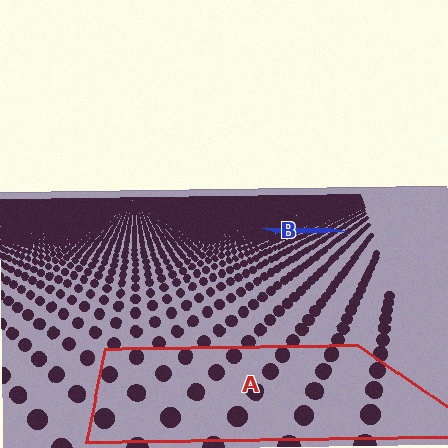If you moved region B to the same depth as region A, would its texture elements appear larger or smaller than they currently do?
They would appear larger. At a closer depth, the same texture elements are projected at a bigger on-screen size.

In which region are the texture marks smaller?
The texture marks are smaller in region B, because it is farther away.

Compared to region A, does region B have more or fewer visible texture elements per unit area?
Region B has more texture elements per unit area — they are packed more densely because it is farther away.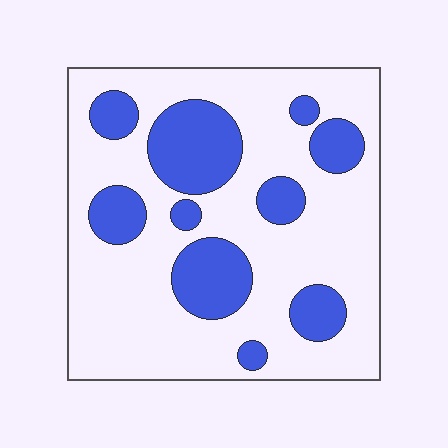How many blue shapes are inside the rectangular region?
10.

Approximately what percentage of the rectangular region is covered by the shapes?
Approximately 25%.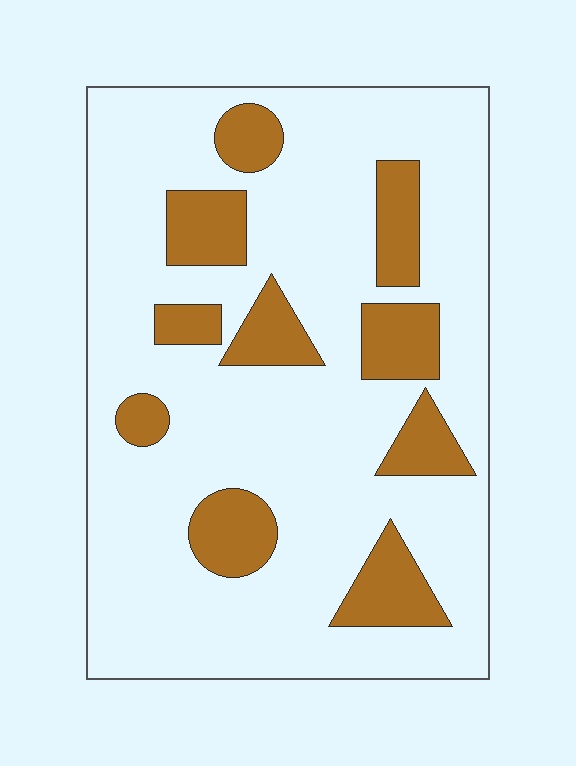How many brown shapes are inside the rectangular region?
10.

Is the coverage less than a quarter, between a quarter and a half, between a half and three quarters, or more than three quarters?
Less than a quarter.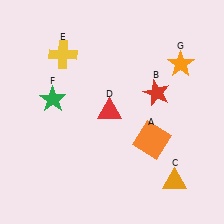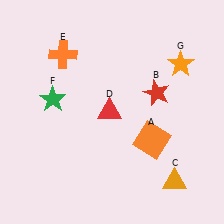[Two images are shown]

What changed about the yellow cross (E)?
In Image 1, E is yellow. In Image 2, it changed to orange.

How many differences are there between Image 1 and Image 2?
There is 1 difference between the two images.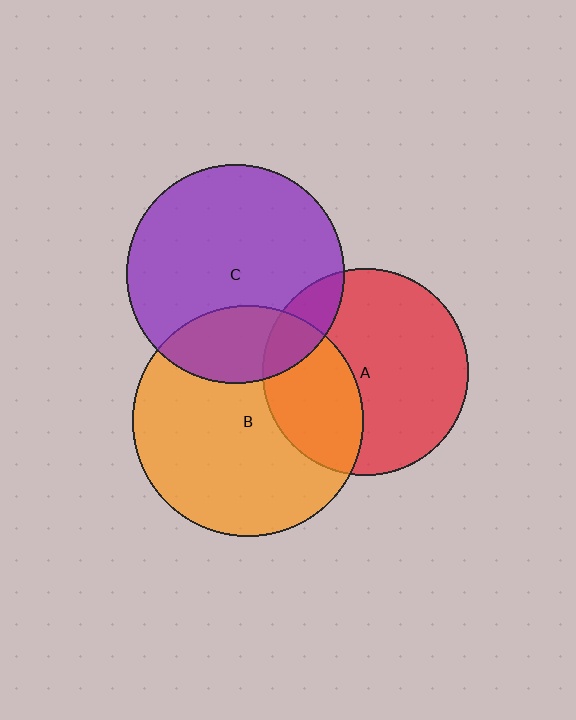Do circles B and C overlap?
Yes.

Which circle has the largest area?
Circle B (orange).